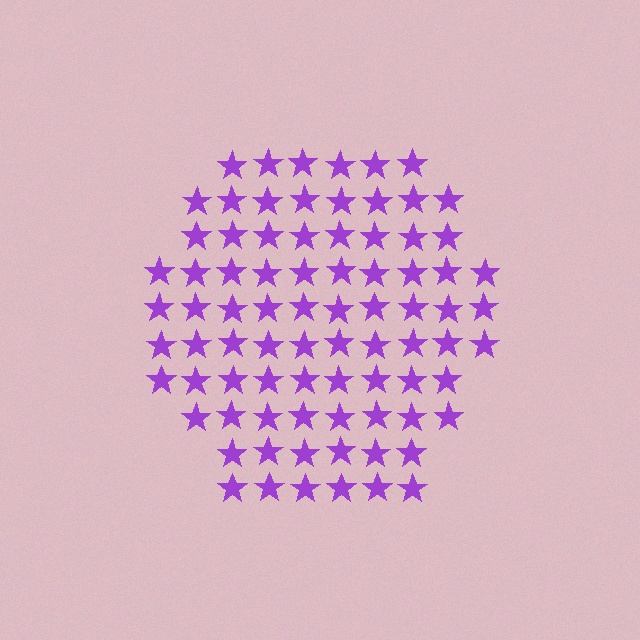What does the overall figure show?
The overall figure shows a hexagon.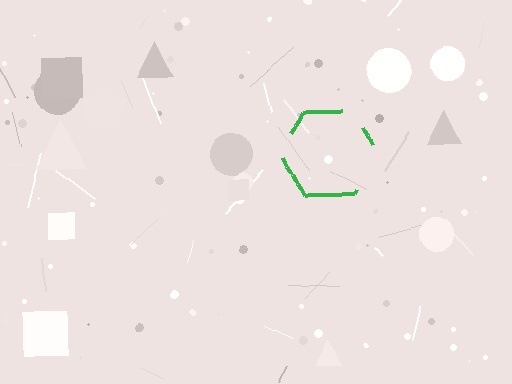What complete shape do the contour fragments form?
The contour fragments form a hexagon.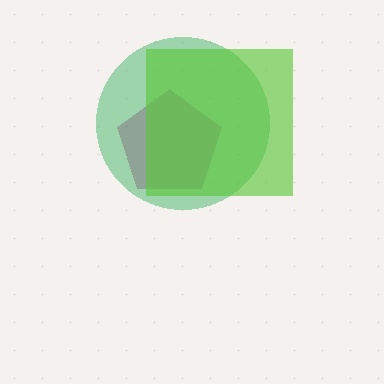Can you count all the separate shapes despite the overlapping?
Yes, there are 3 separate shapes.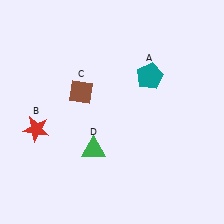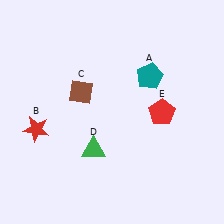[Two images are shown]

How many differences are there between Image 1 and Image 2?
There is 1 difference between the two images.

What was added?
A red pentagon (E) was added in Image 2.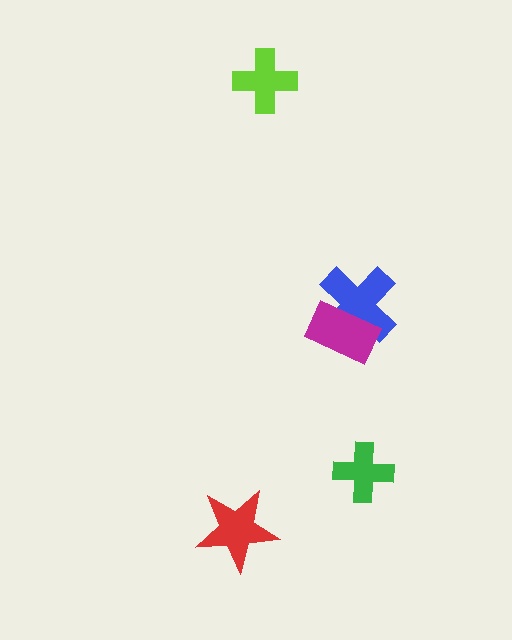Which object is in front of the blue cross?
The magenta rectangle is in front of the blue cross.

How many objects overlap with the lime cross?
0 objects overlap with the lime cross.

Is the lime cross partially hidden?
No, no other shape covers it.